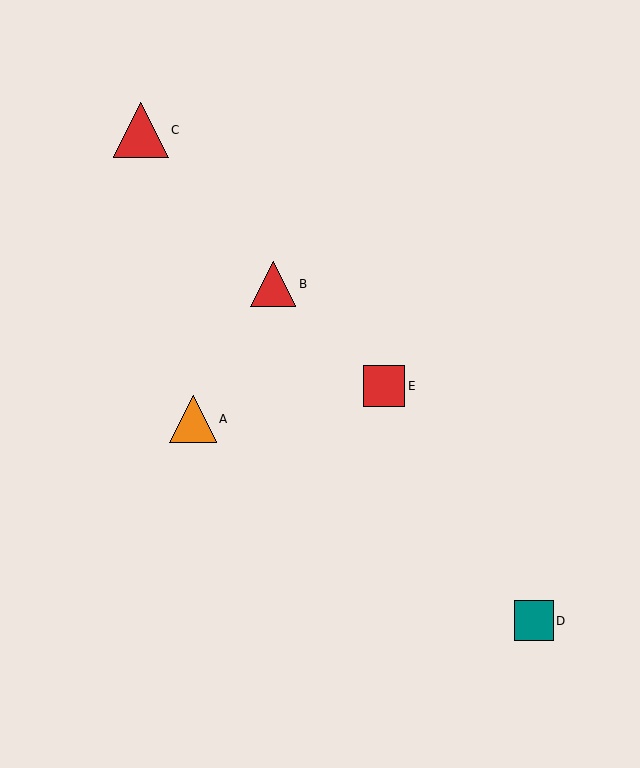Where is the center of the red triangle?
The center of the red triangle is at (273, 284).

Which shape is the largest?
The red triangle (labeled C) is the largest.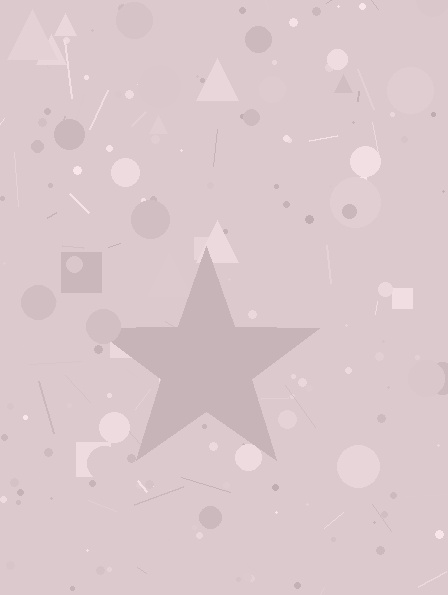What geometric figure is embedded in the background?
A star is embedded in the background.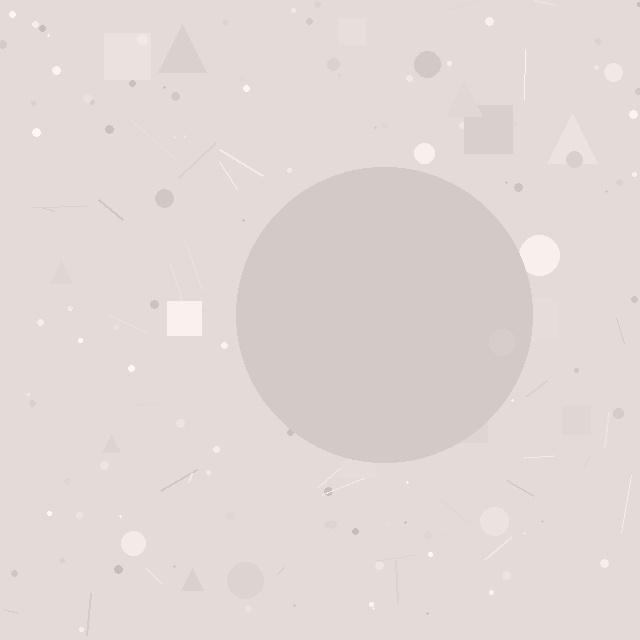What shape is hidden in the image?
A circle is hidden in the image.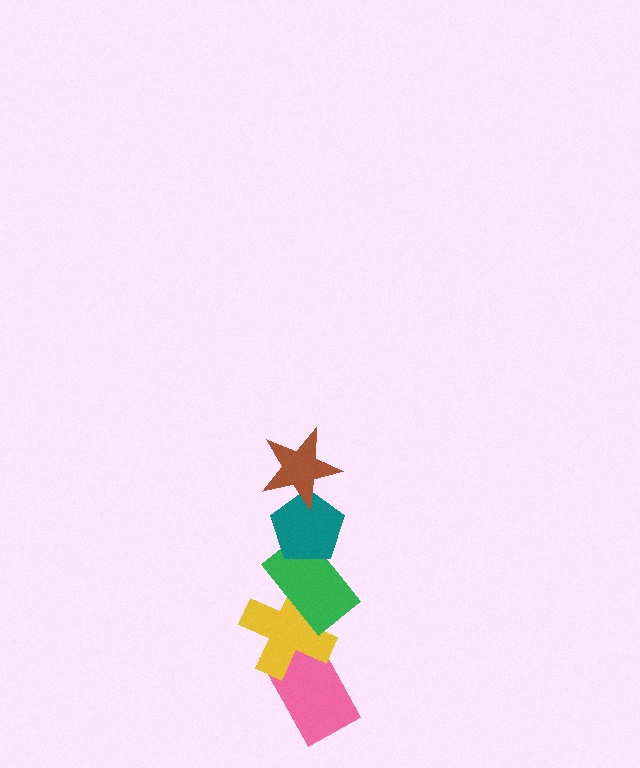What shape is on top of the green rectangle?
The teal pentagon is on top of the green rectangle.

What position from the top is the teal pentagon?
The teal pentagon is 2nd from the top.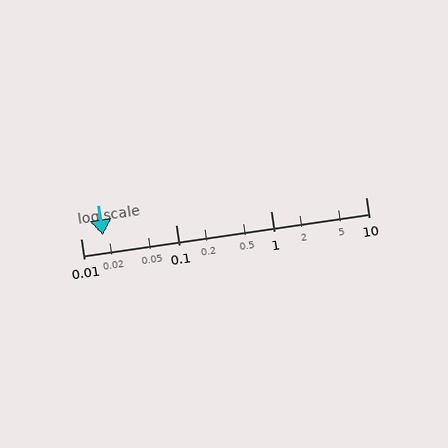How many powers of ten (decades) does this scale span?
The scale spans 3 decades, from 0.01 to 10.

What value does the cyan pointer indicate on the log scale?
The pointer indicates approximately 0.017.